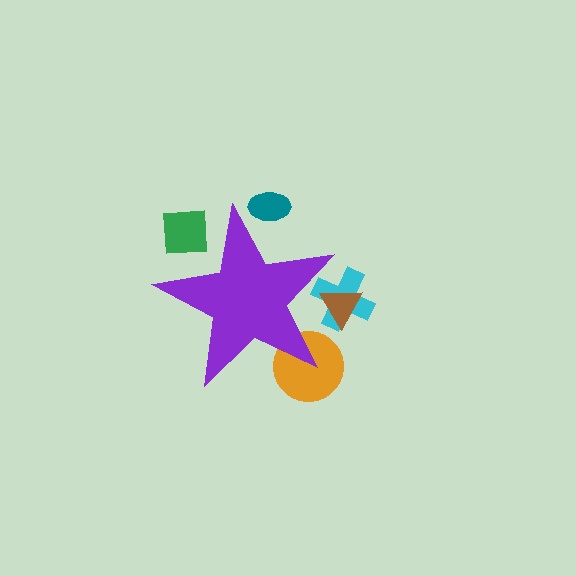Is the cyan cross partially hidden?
Yes, the cyan cross is partially hidden behind the purple star.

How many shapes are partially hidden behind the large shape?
5 shapes are partially hidden.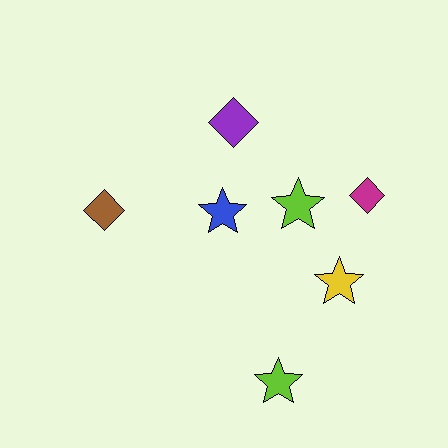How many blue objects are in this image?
There is 1 blue object.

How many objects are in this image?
There are 7 objects.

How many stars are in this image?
There are 4 stars.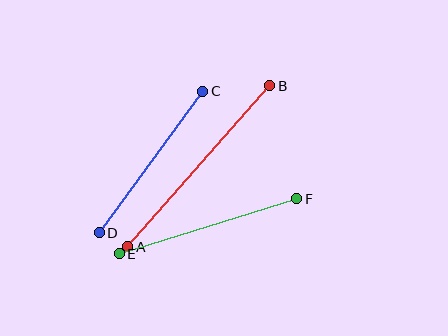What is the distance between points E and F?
The distance is approximately 186 pixels.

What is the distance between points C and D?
The distance is approximately 175 pixels.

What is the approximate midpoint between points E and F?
The midpoint is at approximately (208, 226) pixels.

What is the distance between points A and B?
The distance is approximately 215 pixels.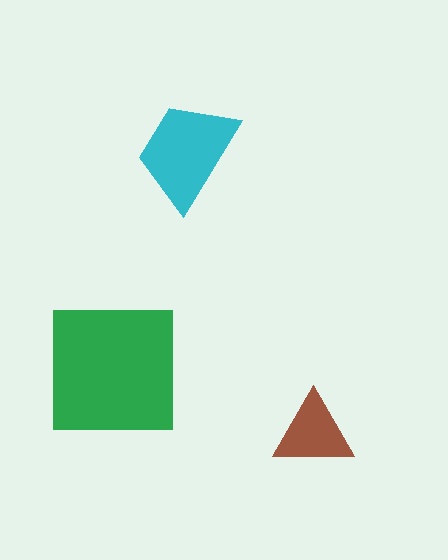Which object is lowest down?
The brown triangle is bottommost.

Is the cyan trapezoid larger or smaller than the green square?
Smaller.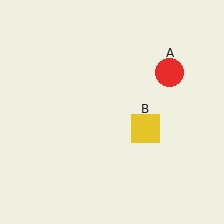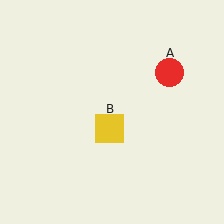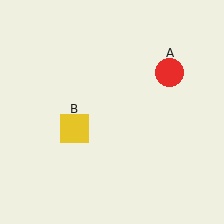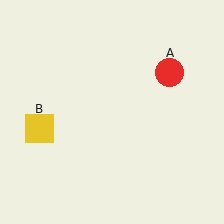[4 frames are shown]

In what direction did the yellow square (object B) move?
The yellow square (object B) moved left.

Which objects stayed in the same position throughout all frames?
Red circle (object A) remained stationary.